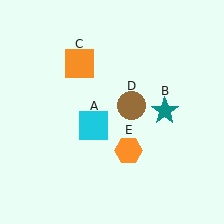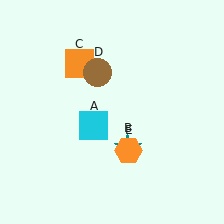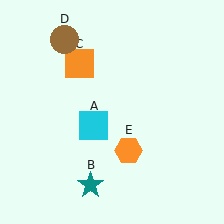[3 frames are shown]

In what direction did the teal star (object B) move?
The teal star (object B) moved down and to the left.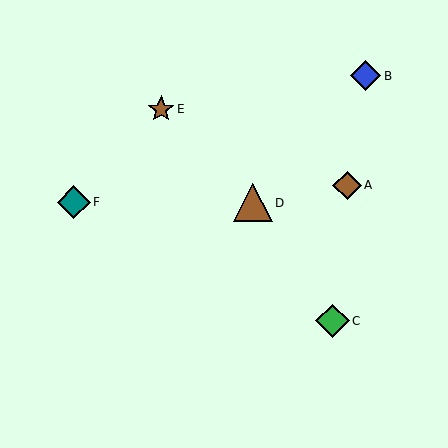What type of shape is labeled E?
Shape E is a brown star.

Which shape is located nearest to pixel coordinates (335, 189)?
The brown diamond (labeled A) at (347, 185) is nearest to that location.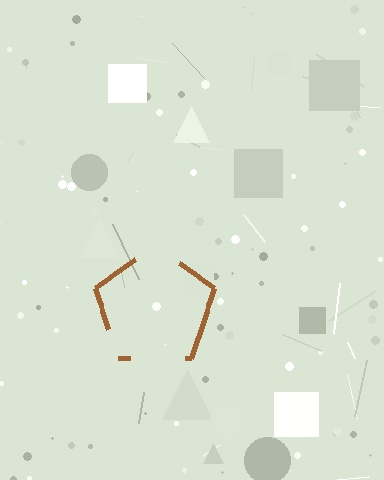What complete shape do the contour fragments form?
The contour fragments form a pentagon.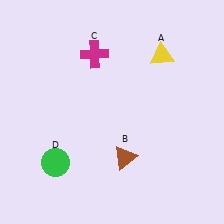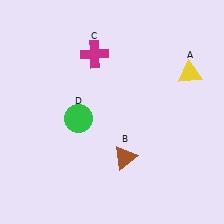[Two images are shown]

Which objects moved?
The objects that moved are: the yellow triangle (A), the green circle (D).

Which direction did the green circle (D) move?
The green circle (D) moved up.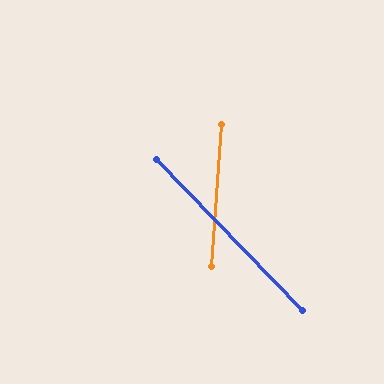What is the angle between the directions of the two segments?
Approximately 48 degrees.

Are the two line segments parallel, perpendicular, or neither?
Neither parallel nor perpendicular — they differ by about 48°.